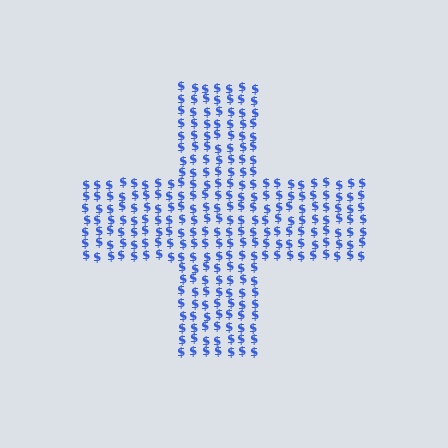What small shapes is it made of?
It is made of small dollar signs.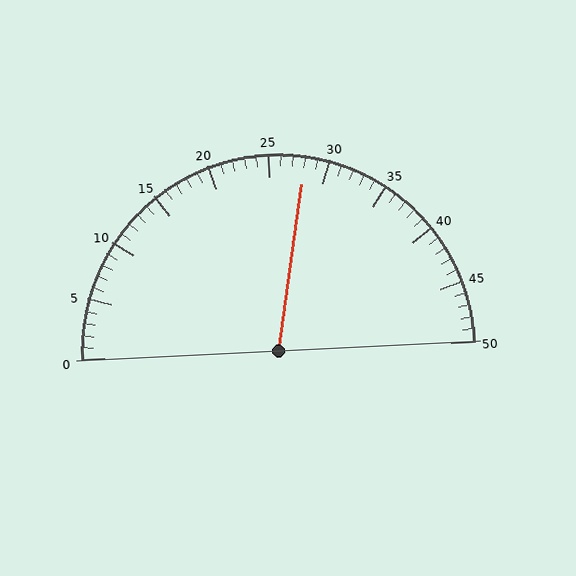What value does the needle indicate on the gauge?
The needle indicates approximately 28.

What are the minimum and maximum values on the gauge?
The gauge ranges from 0 to 50.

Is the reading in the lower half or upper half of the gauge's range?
The reading is in the upper half of the range (0 to 50).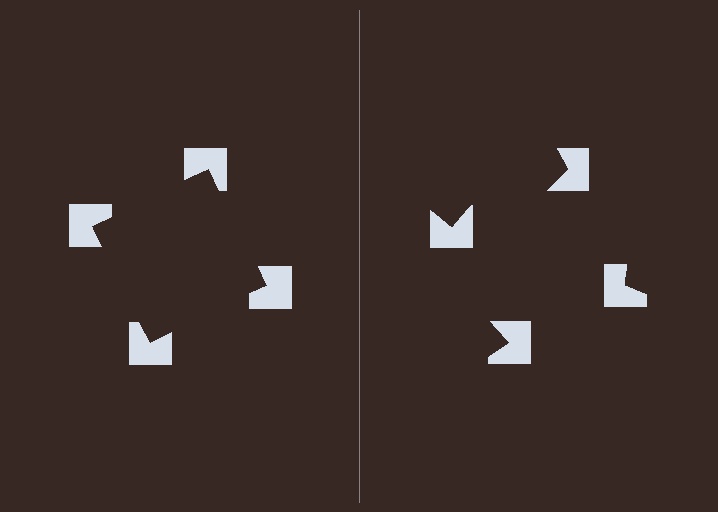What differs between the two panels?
The notched squares are positioned identically on both sides; only the wedge orientations differ. On the left they align to a square; on the right they are misaligned.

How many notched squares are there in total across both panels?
8 — 4 on each side.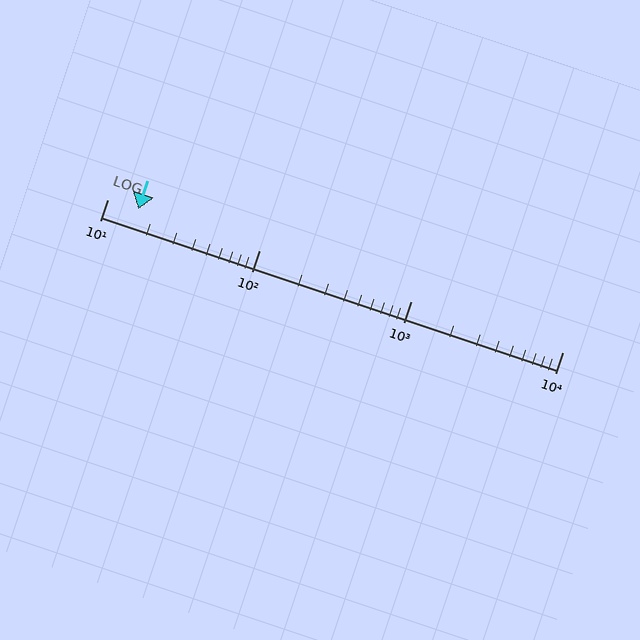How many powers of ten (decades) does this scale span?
The scale spans 3 decades, from 10 to 10000.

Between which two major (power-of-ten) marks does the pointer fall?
The pointer is between 10 and 100.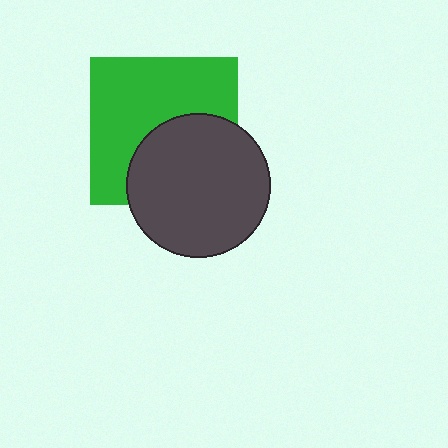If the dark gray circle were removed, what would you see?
You would see the complete green square.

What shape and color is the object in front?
The object in front is a dark gray circle.